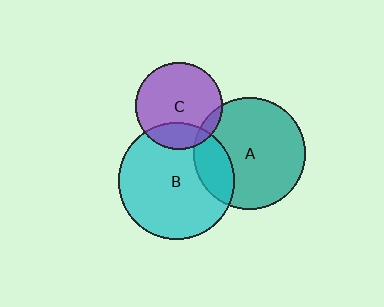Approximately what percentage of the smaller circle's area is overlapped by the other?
Approximately 20%.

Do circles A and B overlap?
Yes.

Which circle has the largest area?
Circle B (cyan).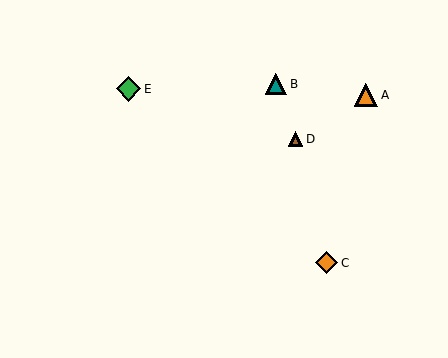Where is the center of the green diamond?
The center of the green diamond is at (129, 89).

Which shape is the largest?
The green diamond (labeled E) is the largest.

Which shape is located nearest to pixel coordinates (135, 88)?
The green diamond (labeled E) at (129, 89) is nearest to that location.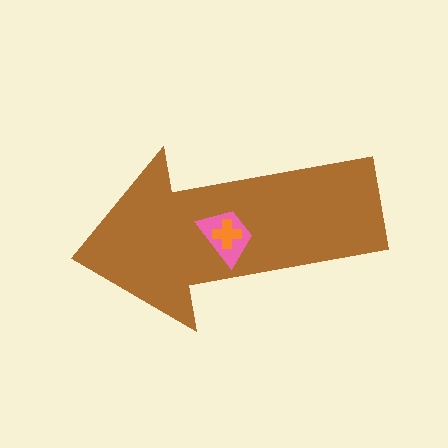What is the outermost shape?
The brown arrow.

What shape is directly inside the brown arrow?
The pink trapezoid.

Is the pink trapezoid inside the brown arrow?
Yes.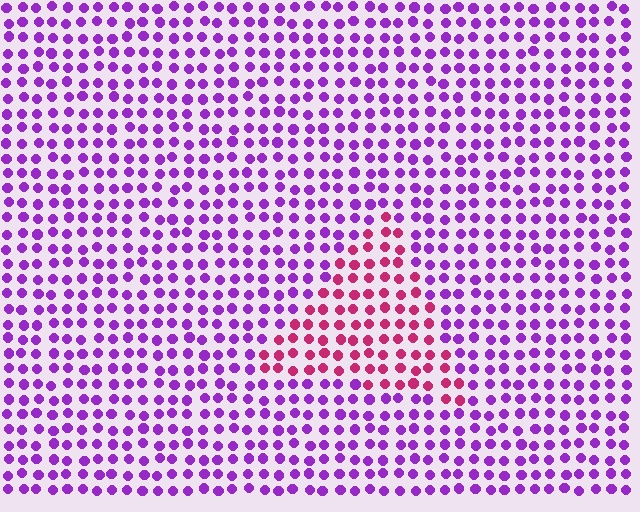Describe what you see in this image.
The image is filled with small purple elements in a uniform arrangement. A triangle-shaped region is visible where the elements are tinted to a slightly different hue, forming a subtle color boundary.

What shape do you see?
I see a triangle.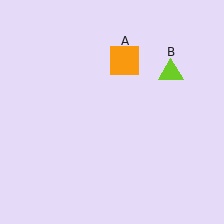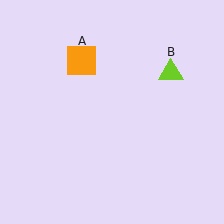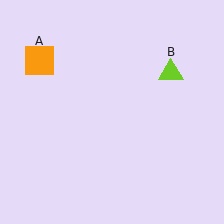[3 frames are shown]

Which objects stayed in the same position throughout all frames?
Lime triangle (object B) remained stationary.